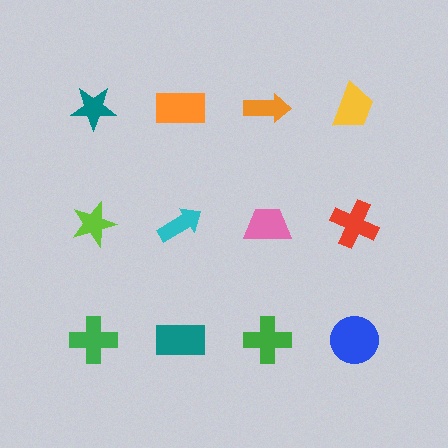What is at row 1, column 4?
A yellow trapezoid.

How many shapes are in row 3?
4 shapes.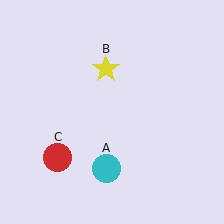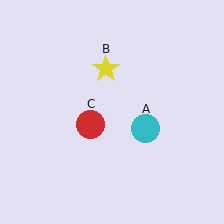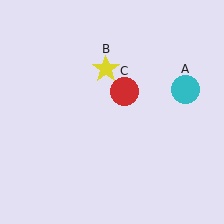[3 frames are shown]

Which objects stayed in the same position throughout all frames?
Yellow star (object B) remained stationary.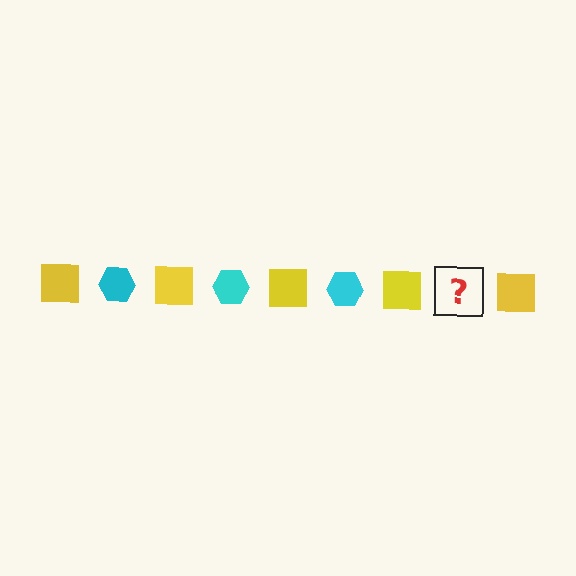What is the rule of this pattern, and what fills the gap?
The rule is that the pattern alternates between yellow square and cyan hexagon. The gap should be filled with a cyan hexagon.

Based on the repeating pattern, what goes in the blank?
The blank should be a cyan hexagon.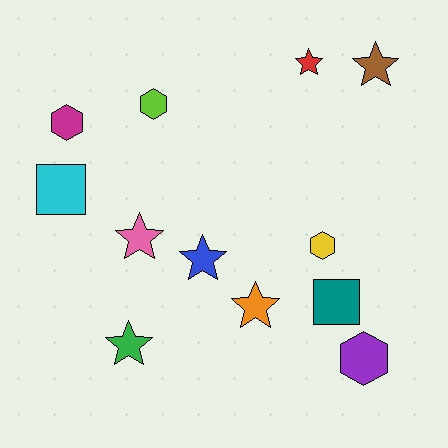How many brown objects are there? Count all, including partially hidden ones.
There is 1 brown object.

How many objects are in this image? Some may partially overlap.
There are 12 objects.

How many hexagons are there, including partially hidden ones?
There are 4 hexagons.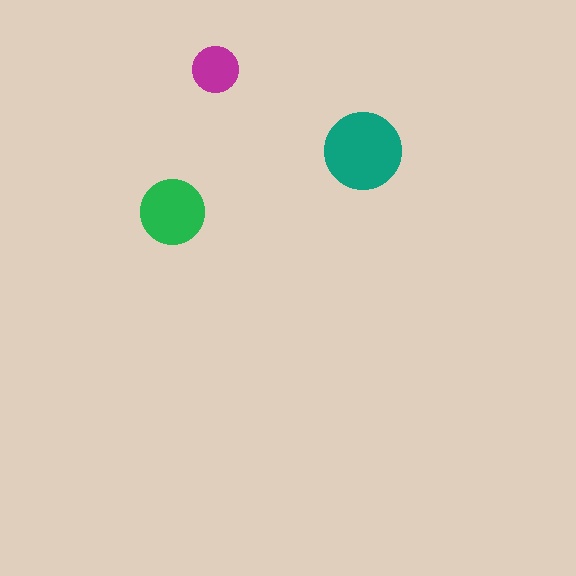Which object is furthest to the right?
The teal circle is rightmost.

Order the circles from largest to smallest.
the teal one, the green one, the magenta one.